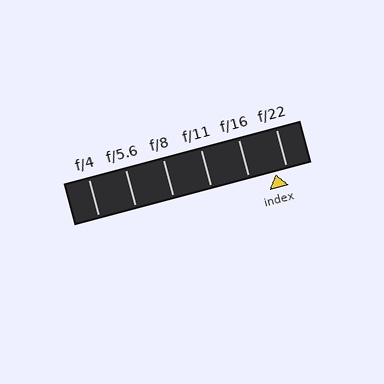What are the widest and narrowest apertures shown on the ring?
The widest aperture shown is f/4 and the narrowest is f/22.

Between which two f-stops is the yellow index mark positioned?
The index mark is between f/16 and f/22.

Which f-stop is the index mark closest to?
The index mark is closest to f/22.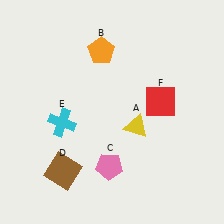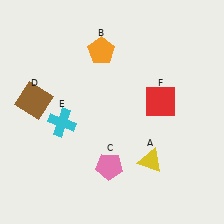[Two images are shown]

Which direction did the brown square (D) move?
The brown square (D) moved up.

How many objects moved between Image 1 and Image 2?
2 objects moved between the two images.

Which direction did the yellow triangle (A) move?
The yellow triangle (A) moved down.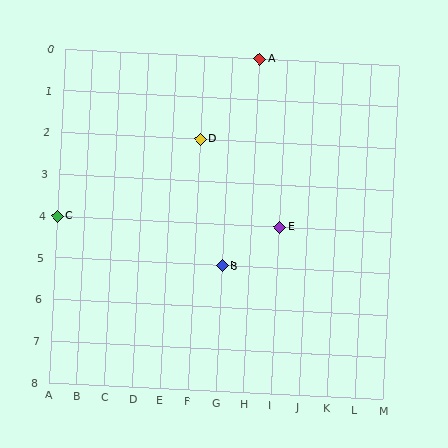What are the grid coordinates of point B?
Point B is at grid coordinates (G, 5).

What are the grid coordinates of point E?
Point E is at grid coordinates (I, 4).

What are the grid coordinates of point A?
Point A is at grid coordinates (H, 0).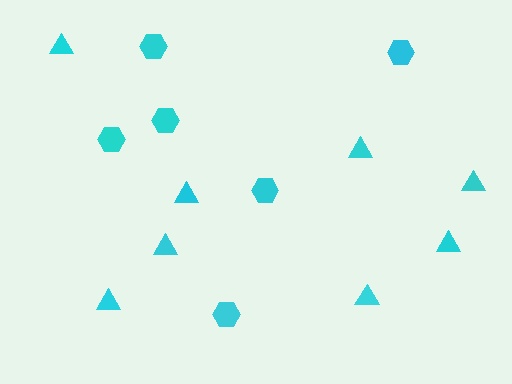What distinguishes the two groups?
There are 2 groups: one group of triangles (8) and one group of hexagons (6).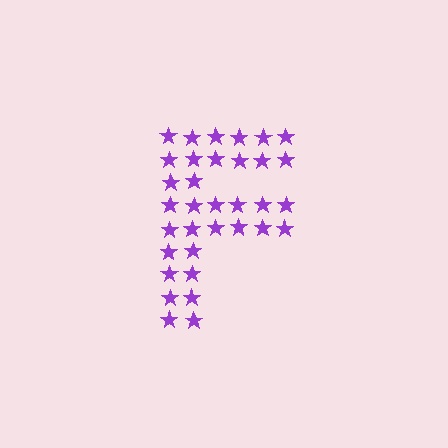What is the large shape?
The large shape is the letter F.